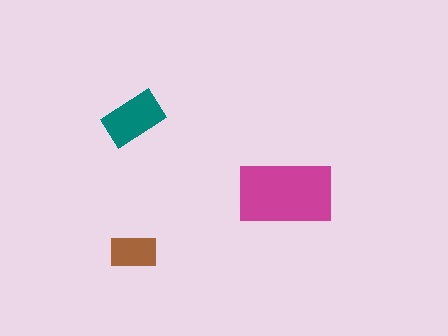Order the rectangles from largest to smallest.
the magenta one, the teal one, the brown one.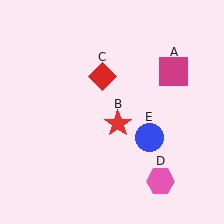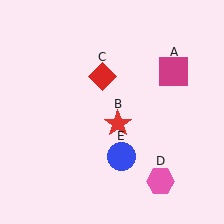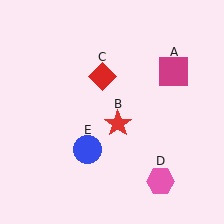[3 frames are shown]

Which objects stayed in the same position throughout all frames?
Magenta square (object A) and red star (object B) and red diamond (object C) and pink hexagon (object D) remained stationary.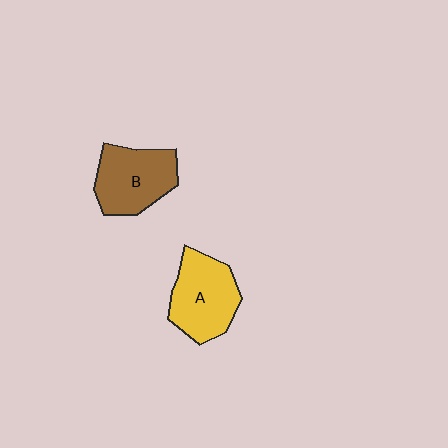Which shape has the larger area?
Shape A (yellow).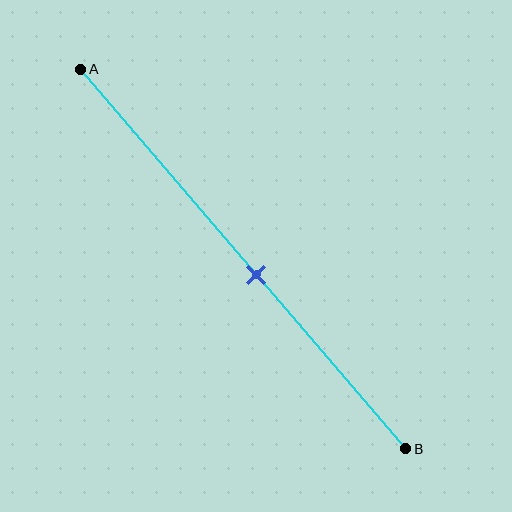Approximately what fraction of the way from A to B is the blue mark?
The blue mark is approximately 55% of the way from A to B.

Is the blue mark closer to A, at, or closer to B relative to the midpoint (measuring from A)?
The blue mark is closer to point B than the midpoint of segment AB.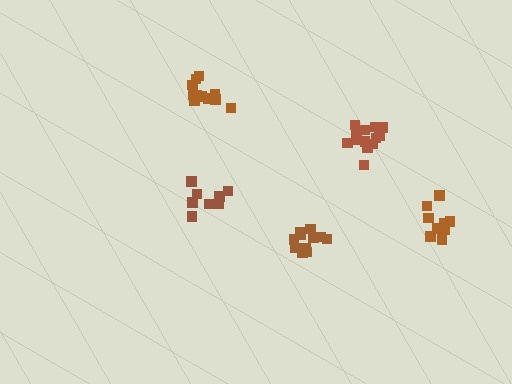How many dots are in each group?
Group 1: 13 dots, Group 2: 9 dots, Group 3: 11 dots, Group 4: 15 dots, Group 5: 9 dots (57 total).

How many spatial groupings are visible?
There are 5 spatial groupings.